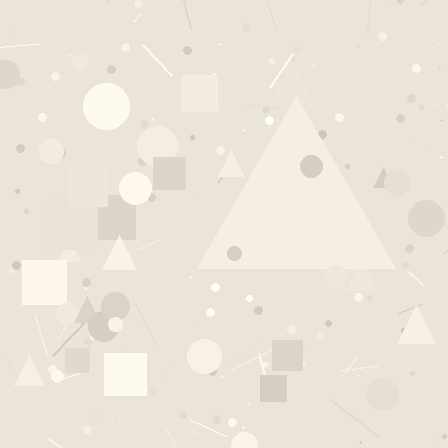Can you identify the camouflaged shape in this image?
The camouflaged shape is a triangle.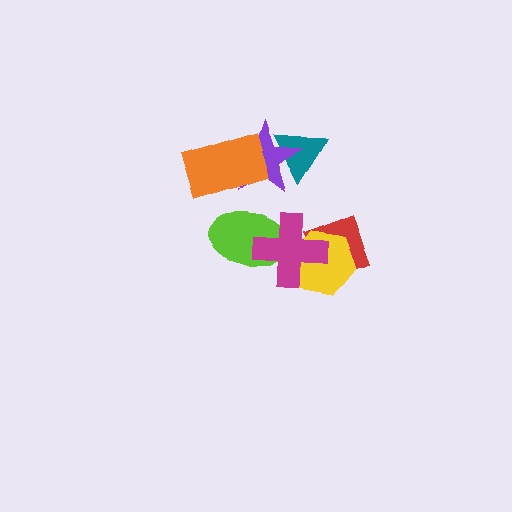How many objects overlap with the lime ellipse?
1 object overlaps with the lime ellipse.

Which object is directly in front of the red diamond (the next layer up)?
The yellow hexagon is directly in front of the red diamond.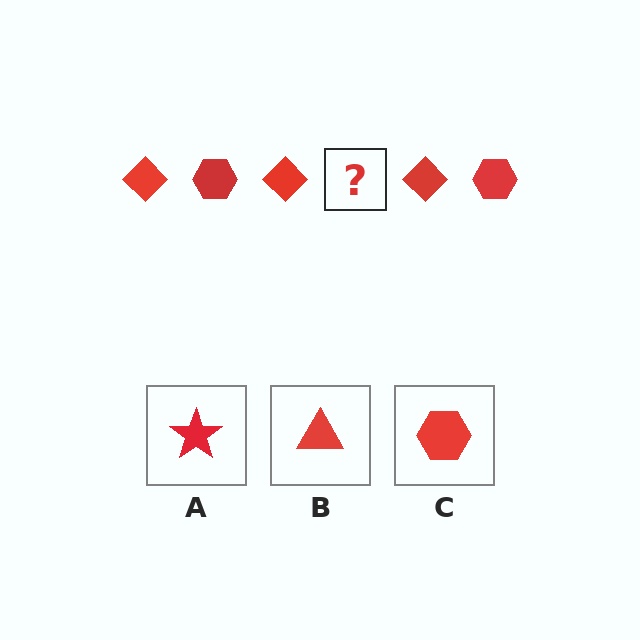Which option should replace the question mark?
Option C.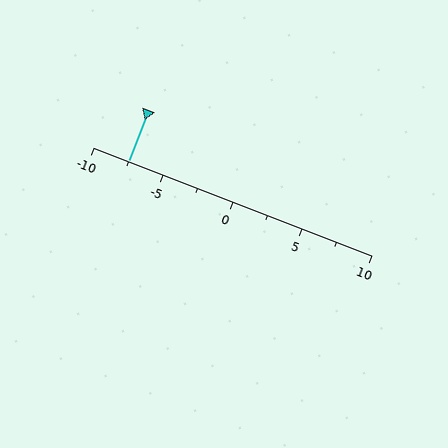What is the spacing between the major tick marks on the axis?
The major ticks are spaced 5 apart.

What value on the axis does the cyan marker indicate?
The marker indicates approximately -7.5.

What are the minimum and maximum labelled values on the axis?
The axis runs from -10 to 10.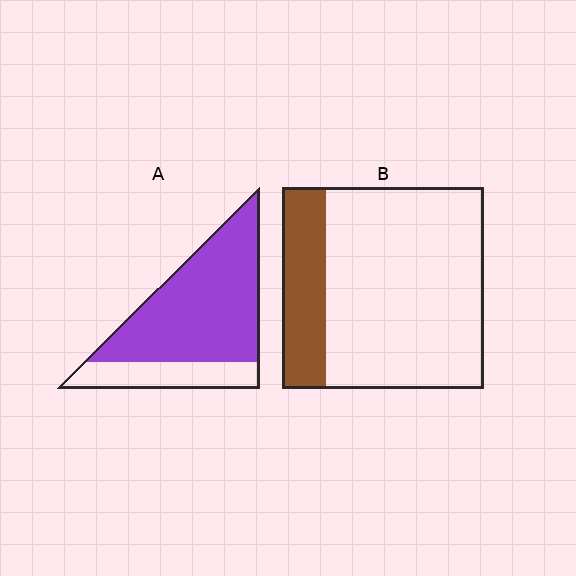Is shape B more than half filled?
No.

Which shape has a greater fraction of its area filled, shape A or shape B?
Shape A.